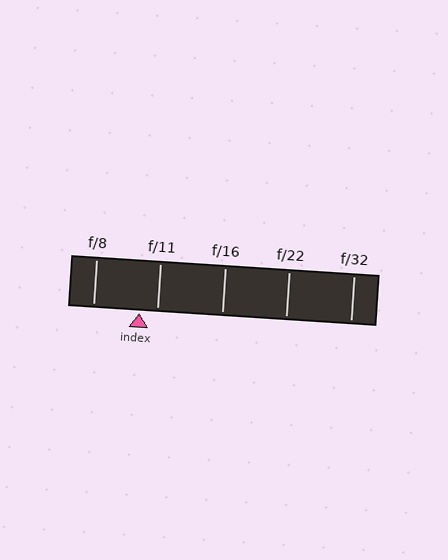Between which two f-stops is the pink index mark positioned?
The index mark is between f/8 and f/11.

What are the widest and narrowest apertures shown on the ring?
The widest aperture shown is f/8 and the narrowest is f/32.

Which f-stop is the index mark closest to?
The index mark is closest to f/11.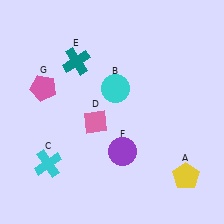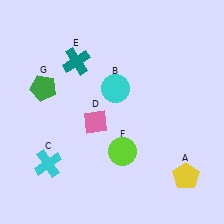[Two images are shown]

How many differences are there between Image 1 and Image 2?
There are 2 differences between the two images.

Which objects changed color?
F changed from purple to lime. G changed from pink to green.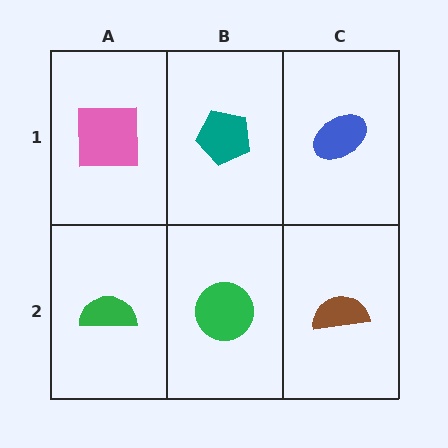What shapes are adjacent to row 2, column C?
A blue ellipse (row 1, column C), a green circle (row 2, column B).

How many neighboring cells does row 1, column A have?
2.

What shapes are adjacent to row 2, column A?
A pink square (row 1, column A), a green circle (row 2, column B).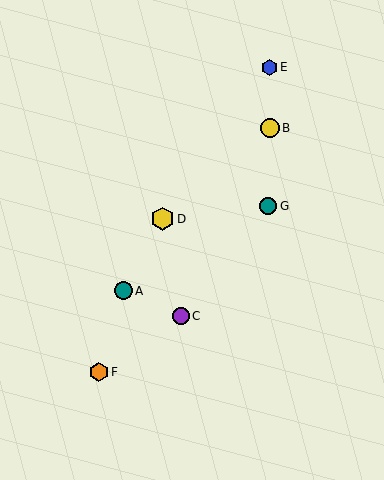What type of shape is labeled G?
Shape G is a teal circle.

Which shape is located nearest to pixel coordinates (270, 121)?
The yellow circle (labeled B) at (270, 128) is nearest to that location.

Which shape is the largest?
The yellow hexagon (labeled D) is the largest.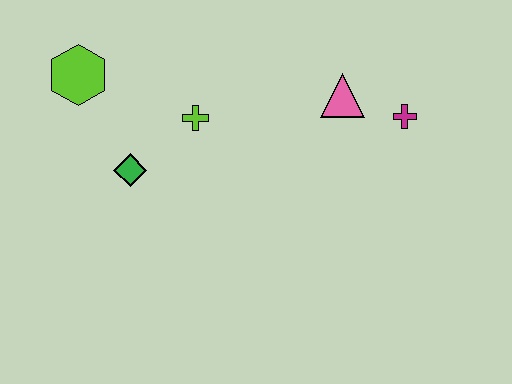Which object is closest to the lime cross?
The green diamond is closest to the lime cross.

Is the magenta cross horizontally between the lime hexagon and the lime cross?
No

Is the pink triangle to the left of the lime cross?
No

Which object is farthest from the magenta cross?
The lime hexagon is farthest from the magenta cross.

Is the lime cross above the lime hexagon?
No